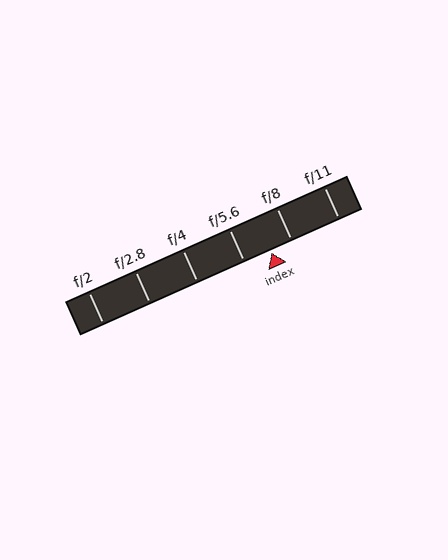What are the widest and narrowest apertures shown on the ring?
The widest aperture shown is f/2 and the narrowest is f/11.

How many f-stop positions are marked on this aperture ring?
There are 6 f-stop positions marked.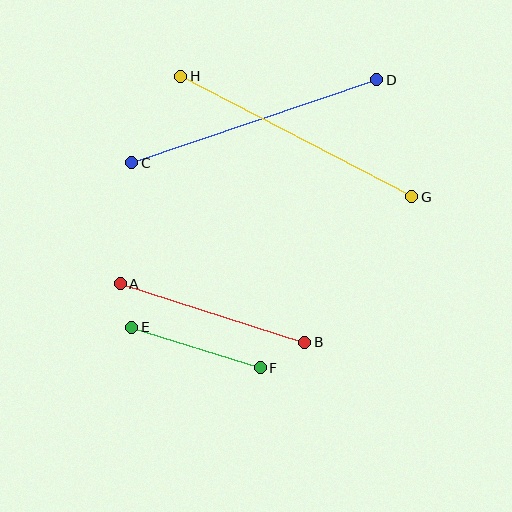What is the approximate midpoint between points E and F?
The midpoint is at approximately (196, 348) pixels.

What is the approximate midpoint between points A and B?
The midpoint is at approximately (213, 313) pixels.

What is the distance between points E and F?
The distance is approximately 135 pixels.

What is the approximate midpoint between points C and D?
The midpoint is at approximately (254, 121) pixels.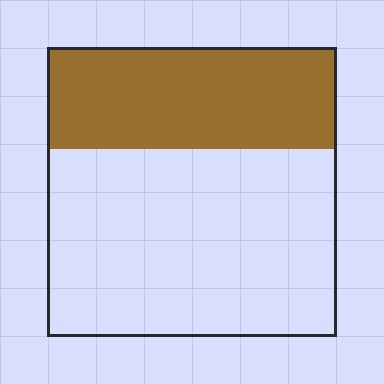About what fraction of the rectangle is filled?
About one third (1/3).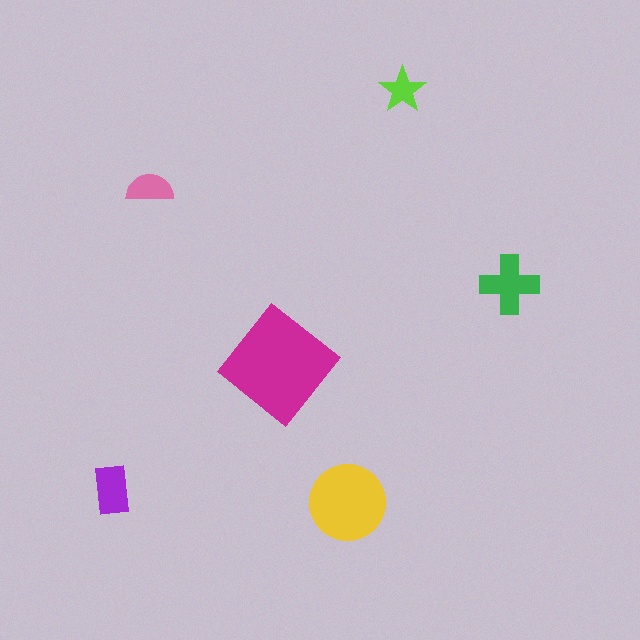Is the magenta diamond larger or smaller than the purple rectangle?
Larger.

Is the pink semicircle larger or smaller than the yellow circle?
Smaller.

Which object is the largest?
The magenta diamond.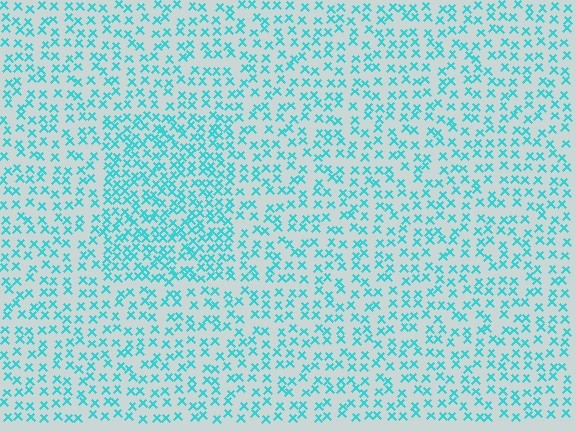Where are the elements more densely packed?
The elements are more densely packed inside the rectangle boundary.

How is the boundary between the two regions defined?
The boundary is defined by a change in element density (approximately 1.8x ratio). All elements are the same color, size, and shape.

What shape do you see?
I see a rectangle.